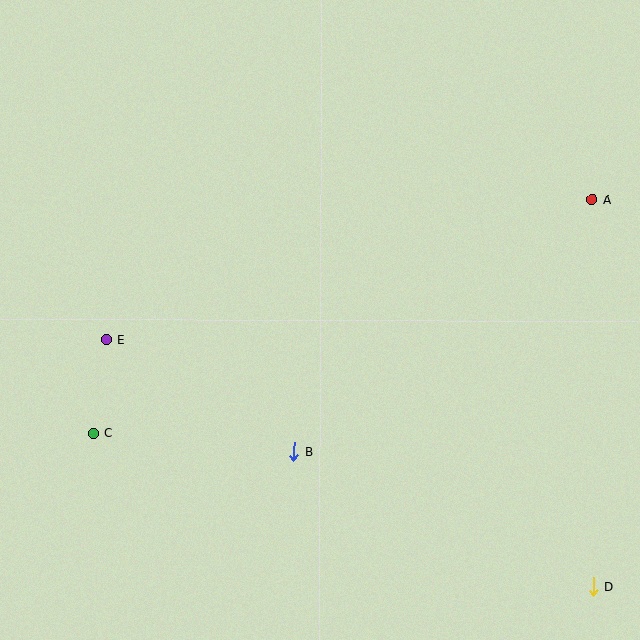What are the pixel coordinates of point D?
Point D is at (593, 587).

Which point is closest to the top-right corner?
Point A is closest to the top-right corner.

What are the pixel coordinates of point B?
Point B is at (294, 452).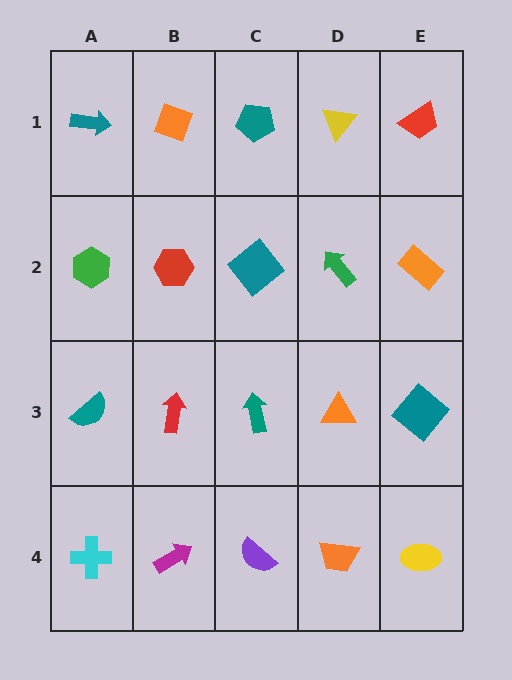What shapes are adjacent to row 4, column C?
A teal arrow (row 3, column C), a magenta arrow (row 4, column B), an orange trapezoid (row 4, column D).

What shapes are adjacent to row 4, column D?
An orange triangle (row 3, column D), a purple semicircle (row 4, column C), a yellow ellipse (row 4, column E).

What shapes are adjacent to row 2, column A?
A teal arrow (row 1, column A), a teal semicircle (row 3, column A), a red hexagon (row 2, column B).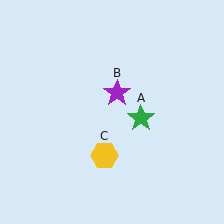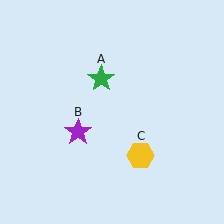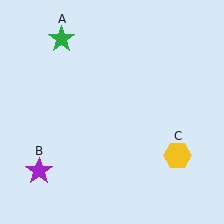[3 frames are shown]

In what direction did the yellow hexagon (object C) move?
The yellow hexagon (object C) moved right.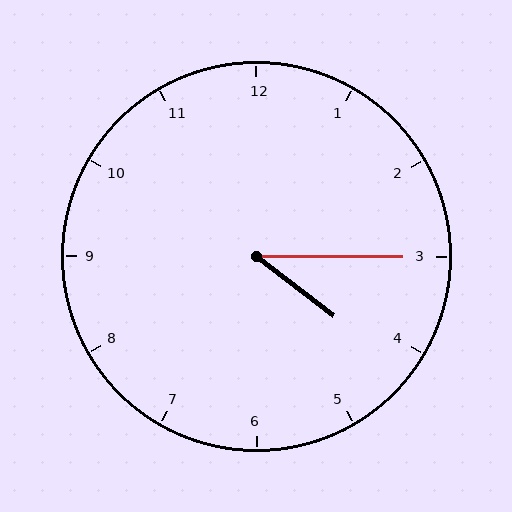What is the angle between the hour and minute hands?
Approximately 38 degrees.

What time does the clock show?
4:15.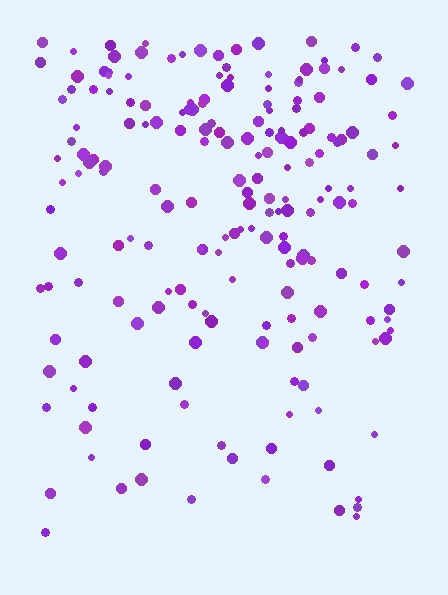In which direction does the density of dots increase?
From bottom to top, with the top side densest.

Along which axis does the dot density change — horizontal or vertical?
Vertical.